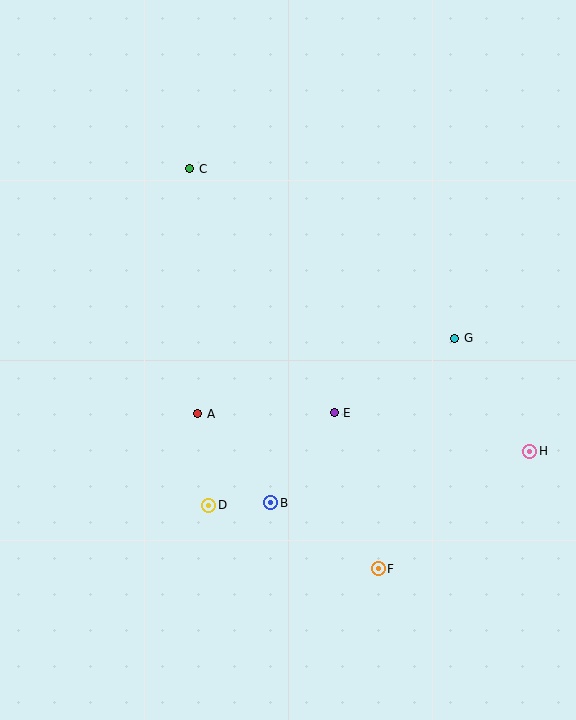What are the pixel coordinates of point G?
Point G is at (455, 338).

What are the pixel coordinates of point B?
Point B is at (271, 503).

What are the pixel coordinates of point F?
Point F is at (378, 569).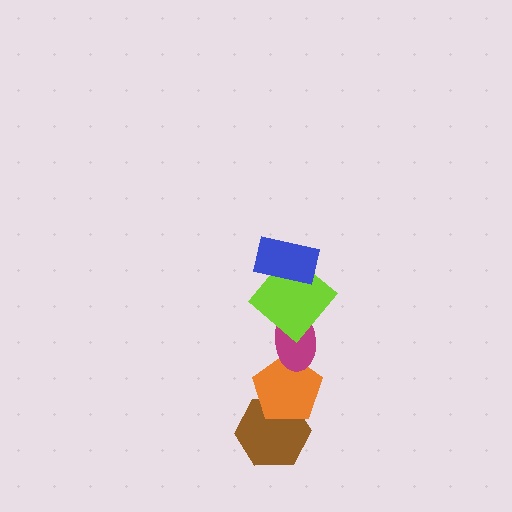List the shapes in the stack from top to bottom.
From top to bottom: the blue rectangle, the lime diamond, the magenta ellipse, the orange pentagon, the brown hexagon.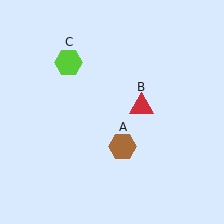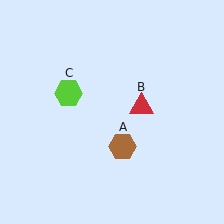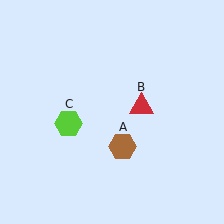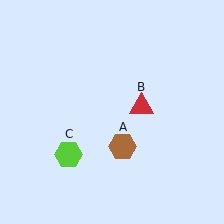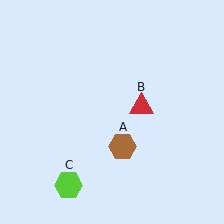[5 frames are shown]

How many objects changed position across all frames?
1 object changed position: lime hexagon (object C).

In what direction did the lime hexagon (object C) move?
The lime hexagon (object C) moved down.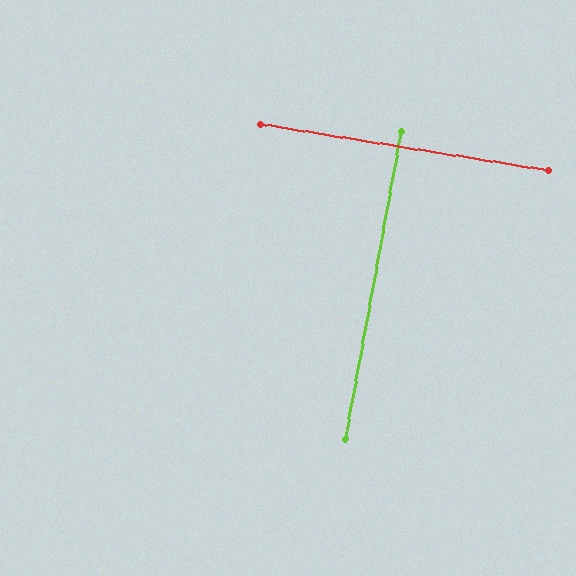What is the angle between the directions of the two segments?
Approximately 89 degrees.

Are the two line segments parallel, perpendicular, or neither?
Perpendicular — they meet at approximately 89°.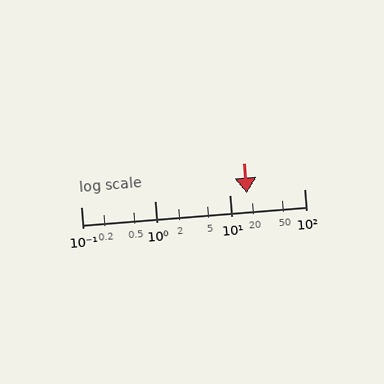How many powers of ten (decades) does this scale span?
The scale spans 3 decades, from 0.1 to 100.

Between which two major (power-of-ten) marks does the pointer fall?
The pointer is between 10 and 100.